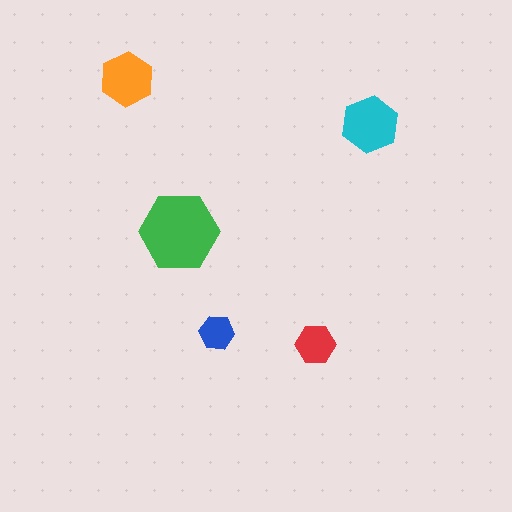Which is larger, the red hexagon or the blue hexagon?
The red one.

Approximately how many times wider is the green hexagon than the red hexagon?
About 2 times wider.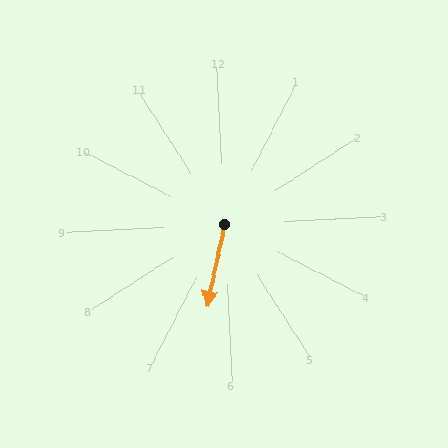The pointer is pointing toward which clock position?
Roughly 6 o'clock.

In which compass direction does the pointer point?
South.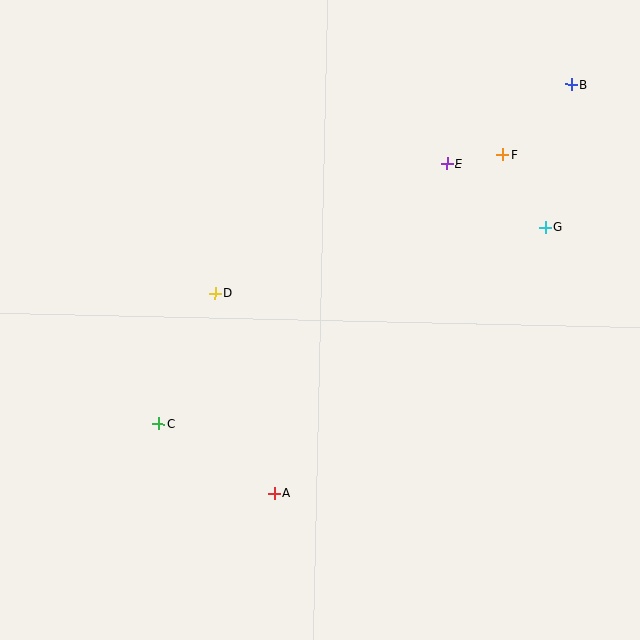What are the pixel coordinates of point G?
Point G is at (545, 227).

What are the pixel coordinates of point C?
Point C is at (158, 424).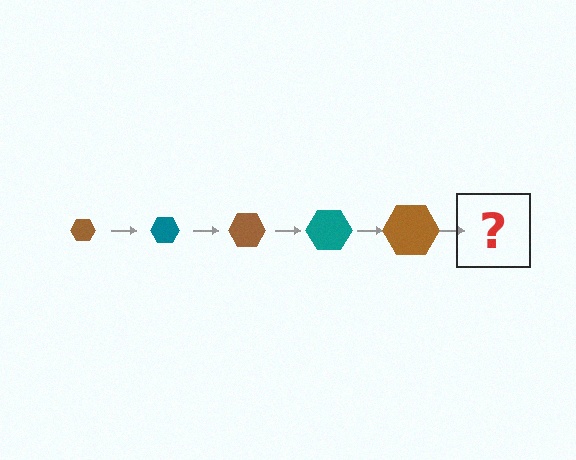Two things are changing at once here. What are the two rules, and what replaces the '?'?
The two rules are that the hexagon grows larger each step and the color cycles through brown and teal. The '?' should be a teal hexagon, larger than the previous one.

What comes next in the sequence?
The next element should be a teal hexagon, larger than the previous one.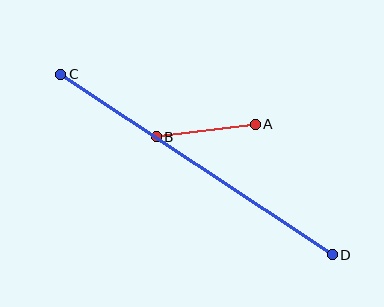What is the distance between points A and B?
The distance is approximately 100 pixels.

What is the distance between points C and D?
The distance is approximately 326 pixels.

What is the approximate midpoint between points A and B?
The midpoint is at approximately (206, 131) pixels.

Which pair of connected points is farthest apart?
Points C and D are farthest apart.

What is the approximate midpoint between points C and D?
The midpoint is at approximately (197, 165) pixels.